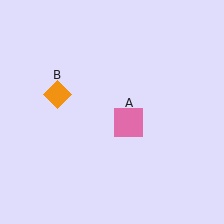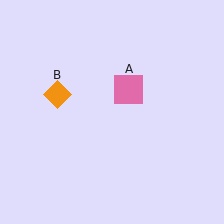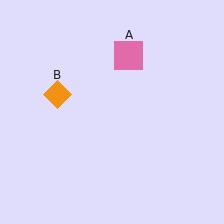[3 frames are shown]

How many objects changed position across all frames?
1 object changed position: pink square (object A).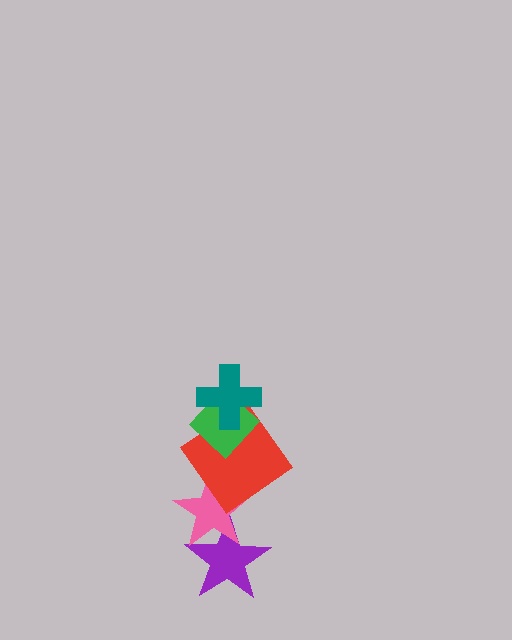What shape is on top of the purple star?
The pink star is on top of the purple star.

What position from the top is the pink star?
The pink star is 4th from the top.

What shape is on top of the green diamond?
The teal cross is on top of the green diamond.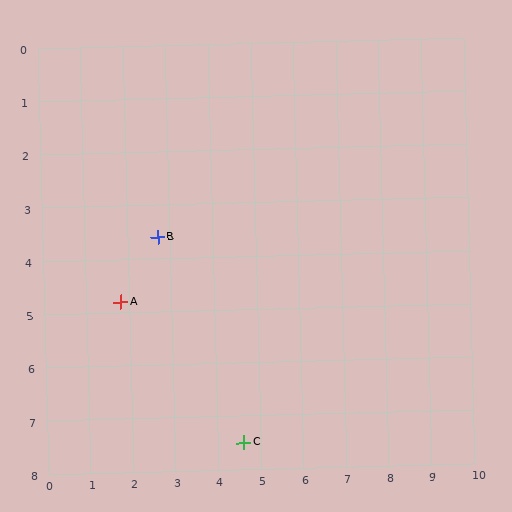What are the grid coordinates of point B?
Point B is at approximately (2.7, 3.6).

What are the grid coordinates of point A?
Point A is at approximately (1.8, 4.8).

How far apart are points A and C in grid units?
Points A and C are about 3.9 grid units apart.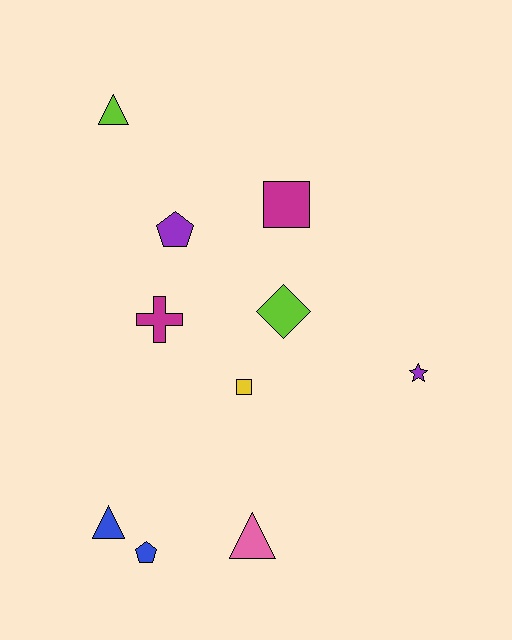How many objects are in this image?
There are 10 objects.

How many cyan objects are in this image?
There are no cyan objects.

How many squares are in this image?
There are 2 squares.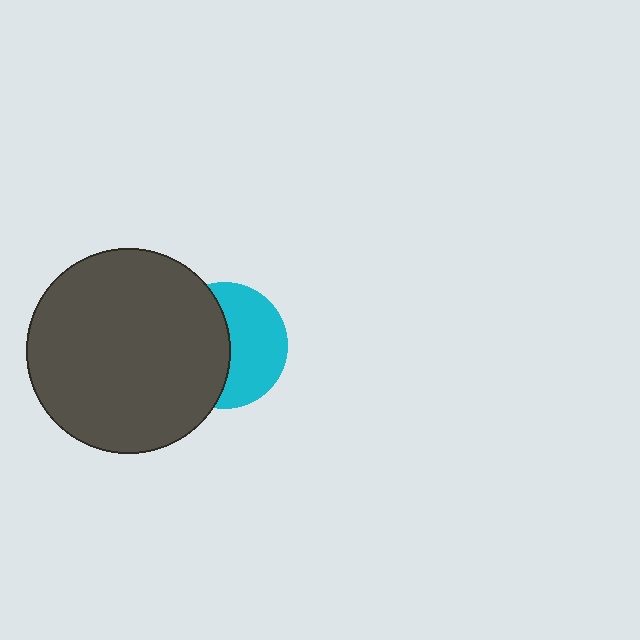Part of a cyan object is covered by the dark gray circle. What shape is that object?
It is a circle.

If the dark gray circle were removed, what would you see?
You would see the complete cyan circle.